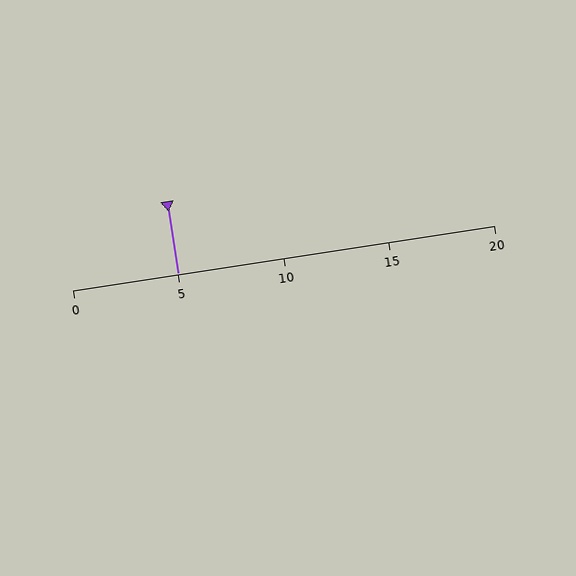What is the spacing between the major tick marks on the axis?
The major ticks are spaced 5 apart.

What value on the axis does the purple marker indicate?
The marker indicates approximately 5.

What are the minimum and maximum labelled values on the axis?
The axis runs from 0 to 20.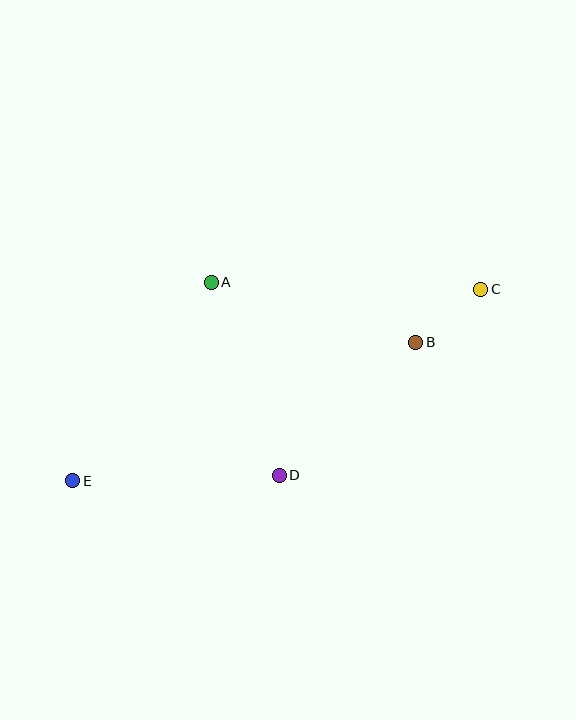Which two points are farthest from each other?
Points C and E are farthest from each other.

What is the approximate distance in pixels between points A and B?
The distance between A and B is approximately 213 pixels.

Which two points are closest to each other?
Points B and C are closest to each other.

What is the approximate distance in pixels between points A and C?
The distance between A and C is approximately 269 pixels.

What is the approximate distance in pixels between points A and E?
The distance between A and E is approximately 242 pixels.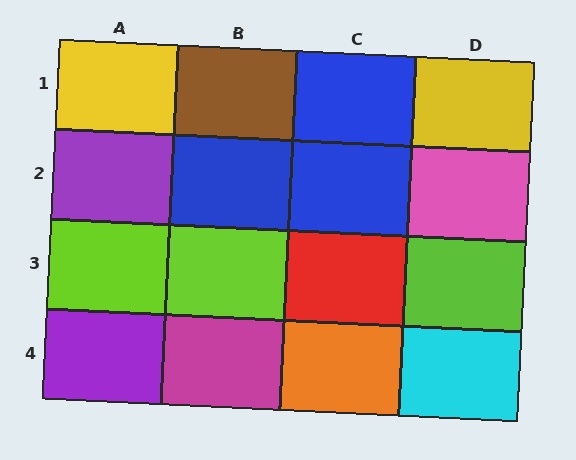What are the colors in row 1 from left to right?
Yellow, brown, blue, yellow.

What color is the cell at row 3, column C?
Red.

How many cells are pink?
1 cell is pink.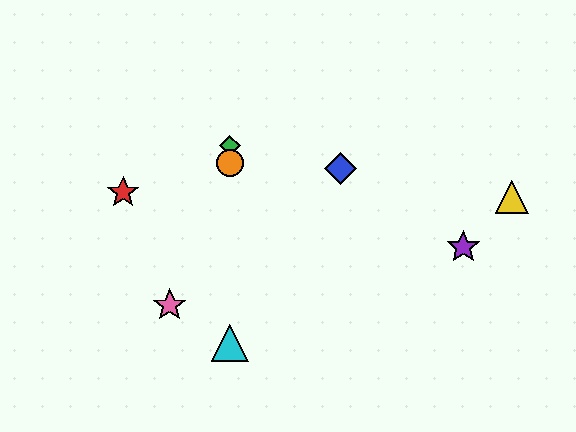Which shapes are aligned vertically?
The green diamond, the orange circle, the cyan triangle are aligned vertically.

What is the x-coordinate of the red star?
The red star is at x≈123.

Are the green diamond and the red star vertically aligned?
No, the green diamond is at x≈230 and the red star is at x≈123.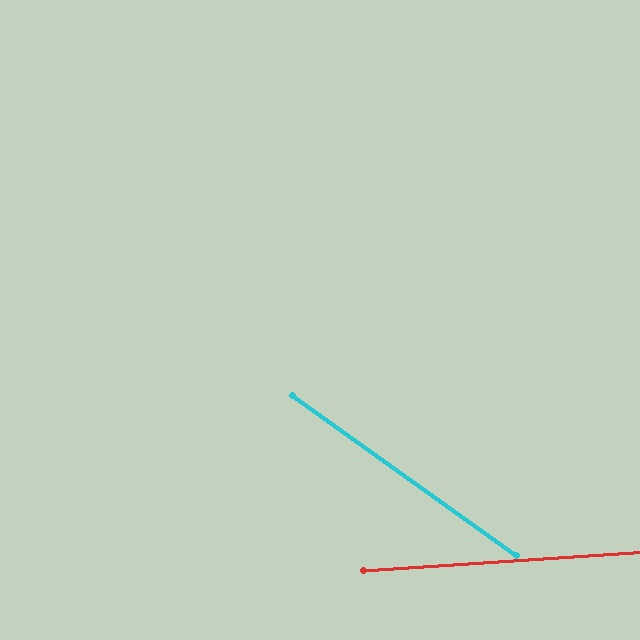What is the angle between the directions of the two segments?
Approximately 40 degrees.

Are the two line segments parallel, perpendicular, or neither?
Neither parallel nor perpendicular — they differ by about 40°.